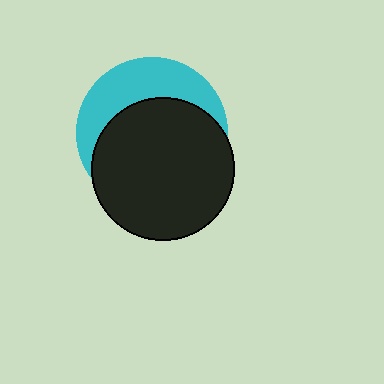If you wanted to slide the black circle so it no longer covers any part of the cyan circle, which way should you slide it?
Slide it down — that is the most direct way to separate the two shapes.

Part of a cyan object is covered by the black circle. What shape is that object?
It is a circle.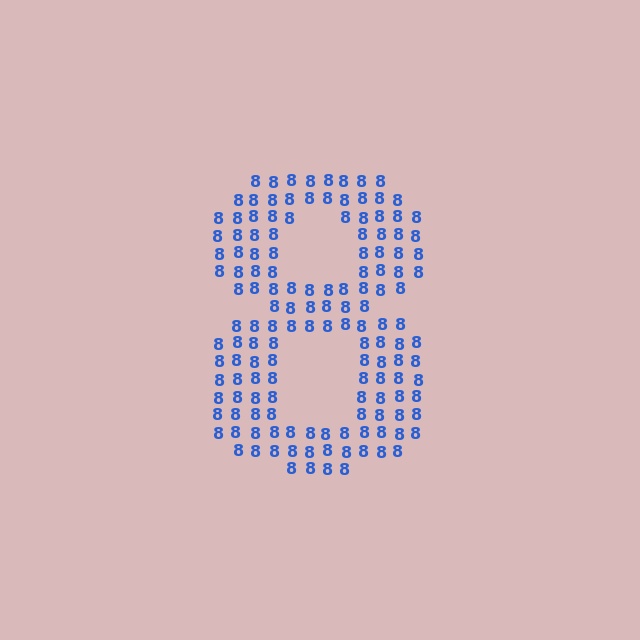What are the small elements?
The small elements are digit 8's.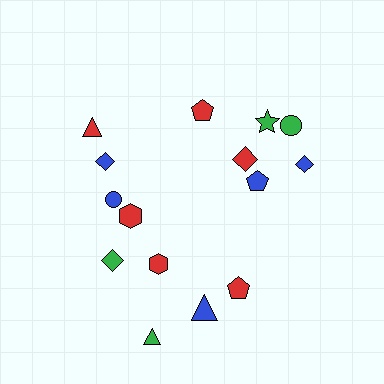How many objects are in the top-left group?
There are 3 objects.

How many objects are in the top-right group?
There are 6 objects.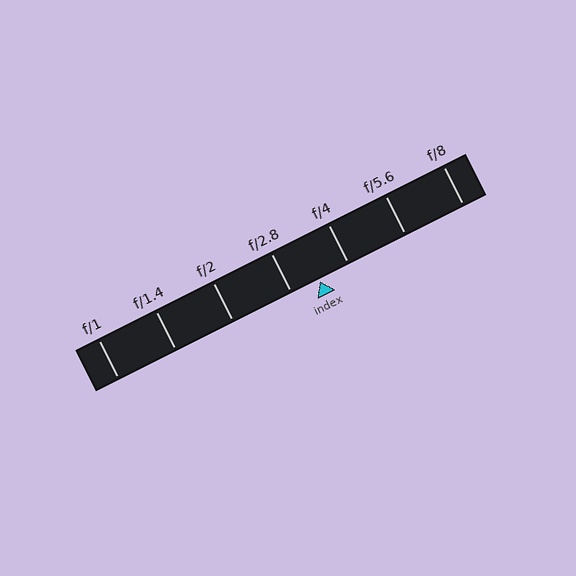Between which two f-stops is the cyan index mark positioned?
The index mark is between f/2.8 and f/4.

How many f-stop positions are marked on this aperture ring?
There are 7 f-stop positions marked.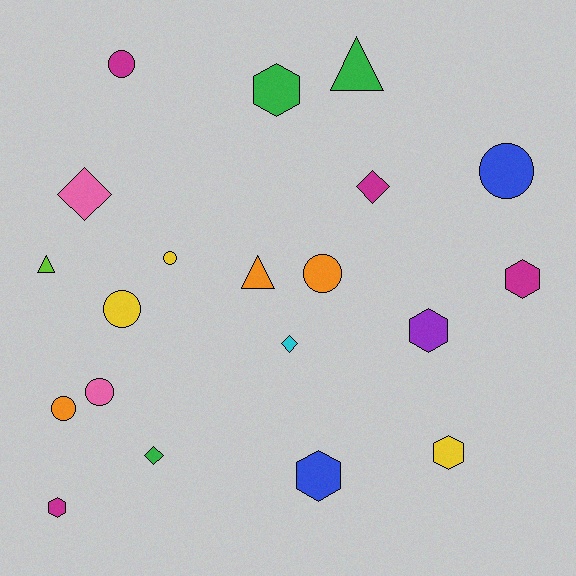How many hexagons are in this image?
There are 6 hexagons.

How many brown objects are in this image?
There are no brown objects.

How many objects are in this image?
There are 20 objects.